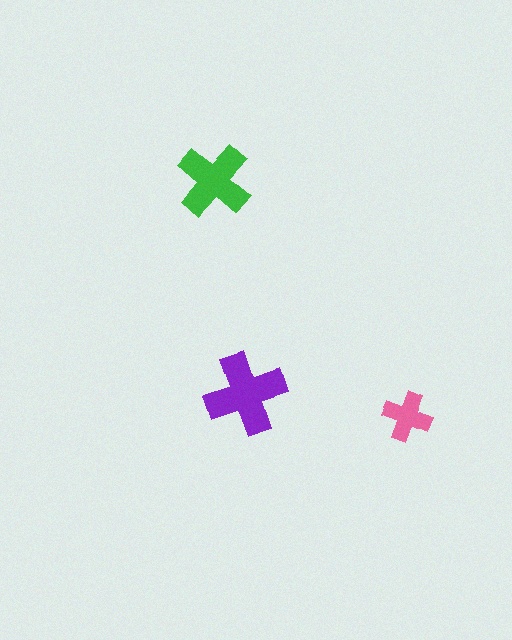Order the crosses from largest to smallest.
the purple one, the green one, the pink one.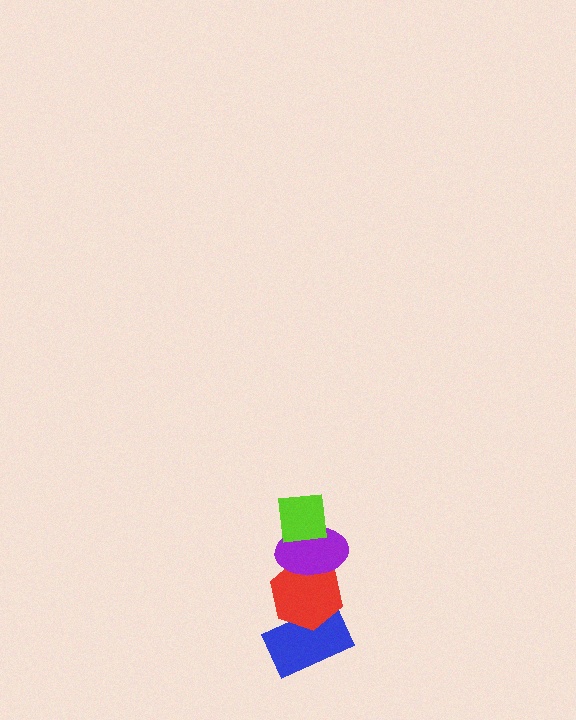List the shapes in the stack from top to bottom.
From top to bottom: the lime square, the purple ellipse, the red hexagon, the blue rectangle.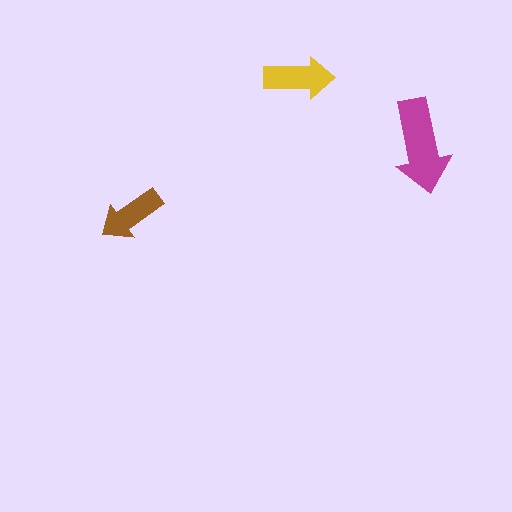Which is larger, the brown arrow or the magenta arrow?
The magenta one.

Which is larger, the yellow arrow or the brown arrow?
The yellow one.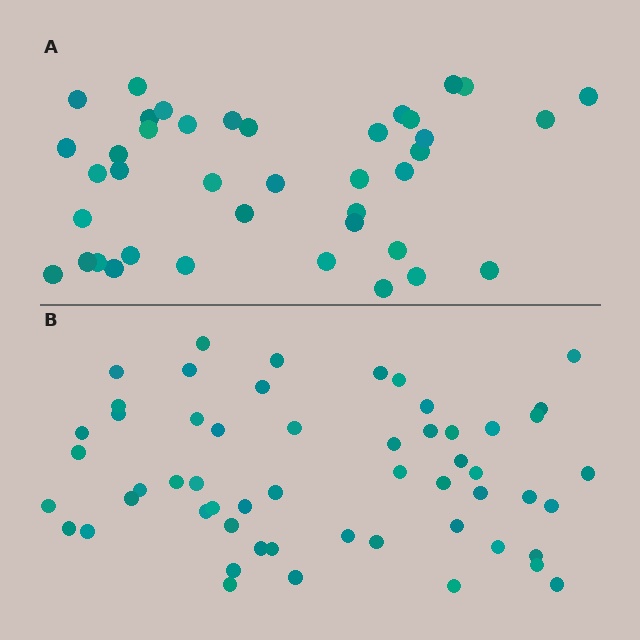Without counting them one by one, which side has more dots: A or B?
Region B (the bottom region) has more dots.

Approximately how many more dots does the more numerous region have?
Region B has approximately 15 more dots than region A.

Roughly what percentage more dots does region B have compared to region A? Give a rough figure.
About 40% more.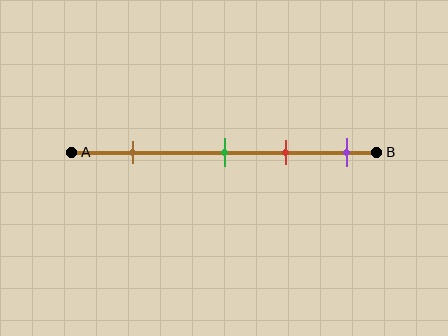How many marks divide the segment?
There are 4 marks dividing the segment.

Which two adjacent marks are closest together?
The green and red marks are the closest adjacent pair.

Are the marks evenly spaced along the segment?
No, the marks are not evenly spaced.